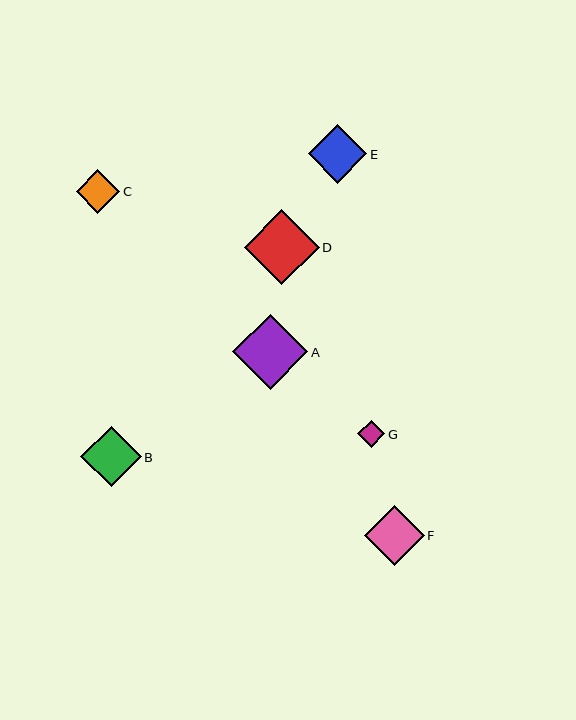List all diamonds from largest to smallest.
From largest to smallest: A, D, B, F, E, C, G.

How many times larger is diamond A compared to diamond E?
Diamond A is approximately 1.3 times the size of diamond E.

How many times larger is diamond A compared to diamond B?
Diamond A is approximately 1.2 times the size of diamond B.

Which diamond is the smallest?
Diamond G is the smallest with a size of approximately 27 pixels.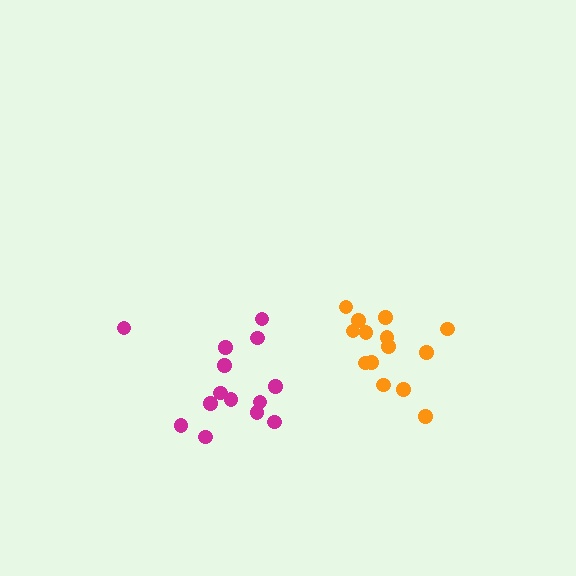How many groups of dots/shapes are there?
There are 2 groups.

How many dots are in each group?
Group 1: 14 dots, Group 2: 14 dots (28 total).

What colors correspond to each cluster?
The clusters are colored: magenta, orange.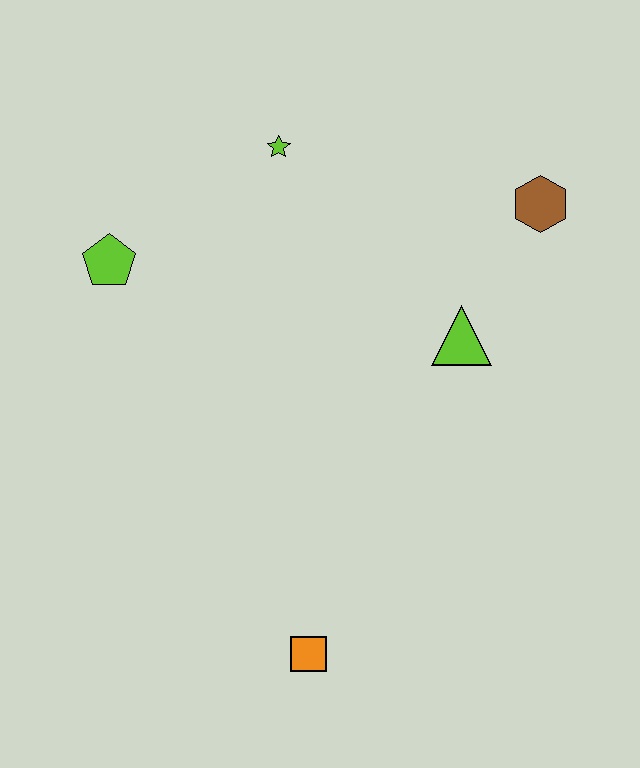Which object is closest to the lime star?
The lime pentagon is closest to the lime star.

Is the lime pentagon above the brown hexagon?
No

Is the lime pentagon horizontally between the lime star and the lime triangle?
No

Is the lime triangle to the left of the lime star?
No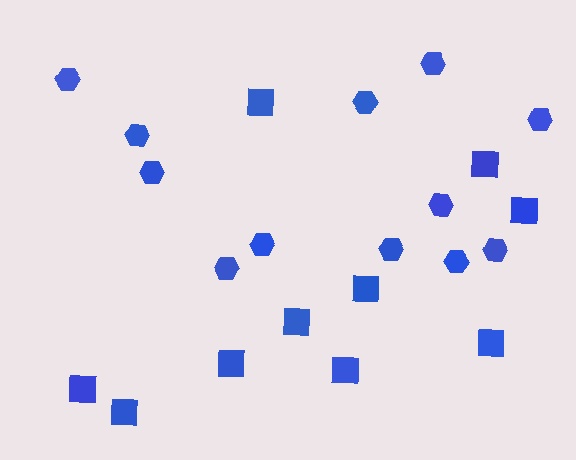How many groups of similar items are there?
There are 2 groups: one group of hexagons (12) and one group of squares (10).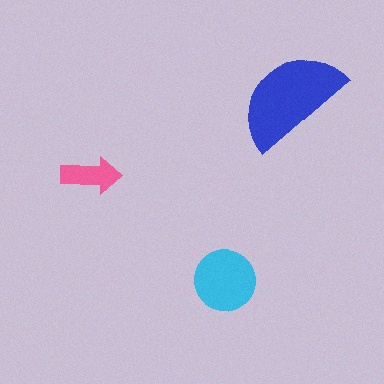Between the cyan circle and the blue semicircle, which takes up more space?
The blue semicircle.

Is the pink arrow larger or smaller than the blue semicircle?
Smaller.